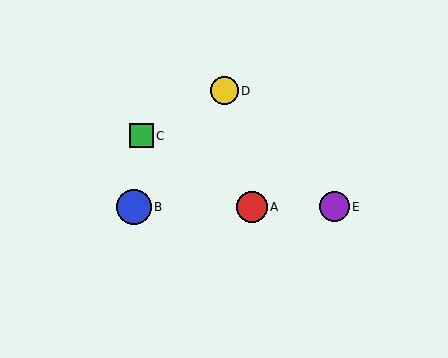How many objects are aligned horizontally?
3 objects (A, B, E) are aligned horizontally.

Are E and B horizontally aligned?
Yes, both are at y≈207.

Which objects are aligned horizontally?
Objects A, B, E are aligned horizontally.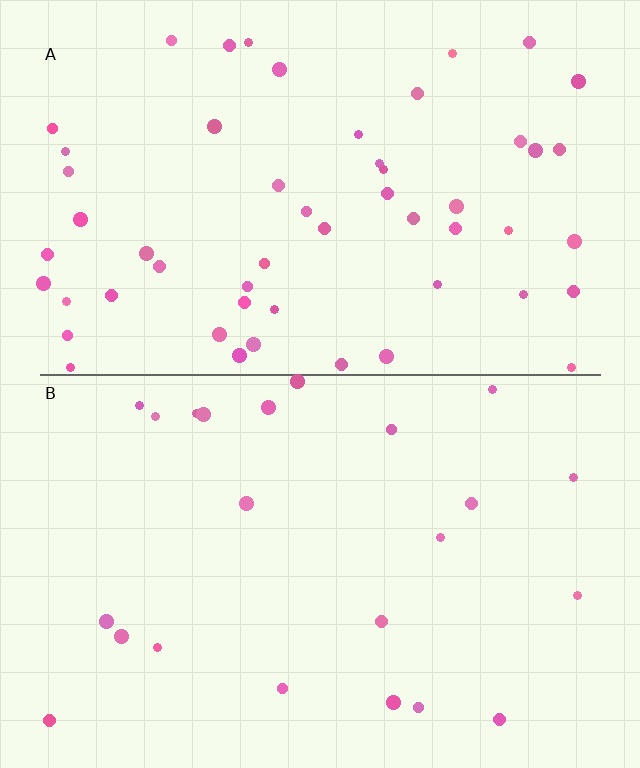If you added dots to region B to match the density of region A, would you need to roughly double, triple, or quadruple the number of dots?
Approximately double.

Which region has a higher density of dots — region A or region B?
A (the top).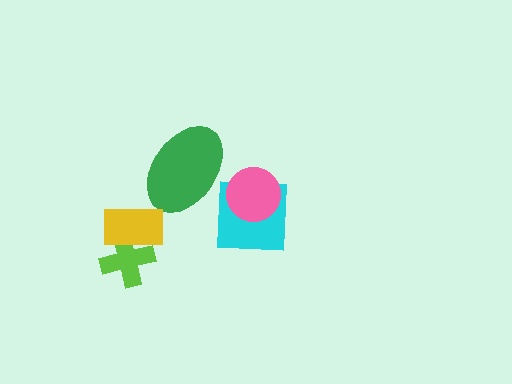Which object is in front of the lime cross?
The yellow rectangle is in front of the lime cross.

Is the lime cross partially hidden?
Yes, it is partially covered by another shape.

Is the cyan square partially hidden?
Yes, it is partially covered by another shape.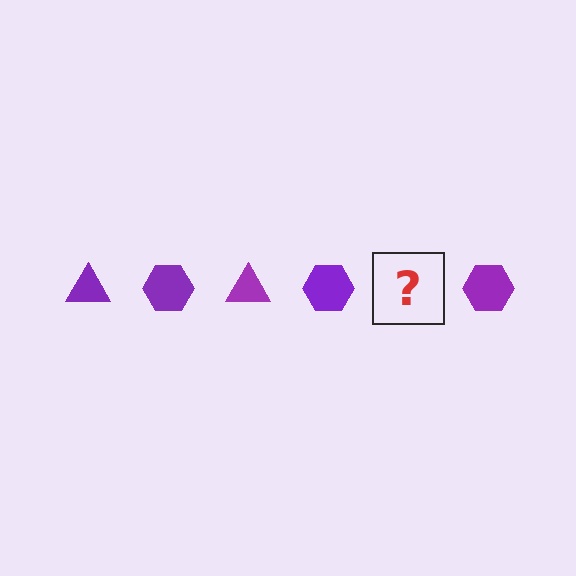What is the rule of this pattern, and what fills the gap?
The rule is that the pattern cycles through triangle, hexagon shapes in purple. The gap should be filled with a purple triangle.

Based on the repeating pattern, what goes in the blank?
The blank should be a purple triangle.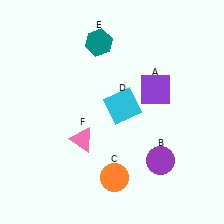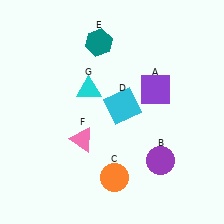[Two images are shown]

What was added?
A cyan triangle (G) was added in Image 2.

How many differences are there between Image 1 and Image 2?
There is 1 difference between the two images.